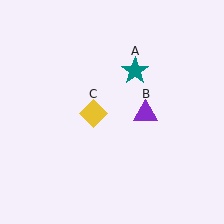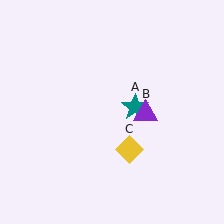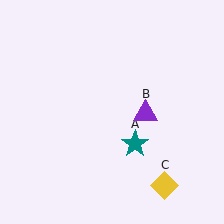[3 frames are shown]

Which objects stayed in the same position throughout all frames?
Purple triangle (object B) remained stationary.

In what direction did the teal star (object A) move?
The teal star (object A) moved down.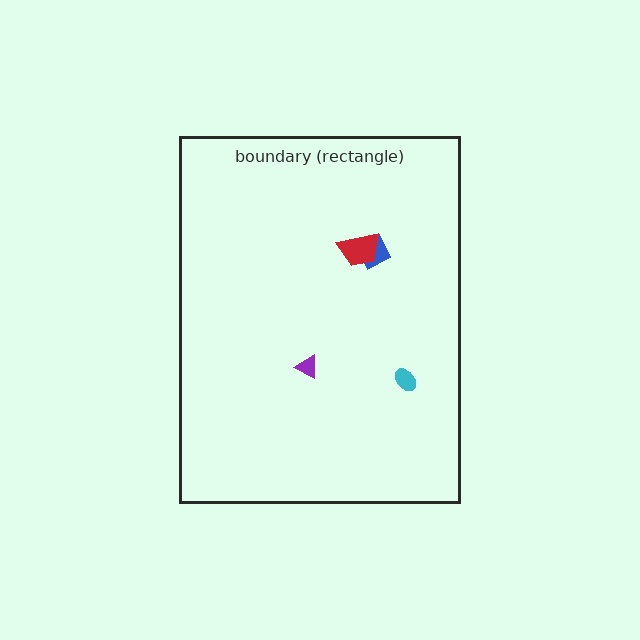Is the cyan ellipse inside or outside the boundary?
Inside.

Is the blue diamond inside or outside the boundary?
Inside.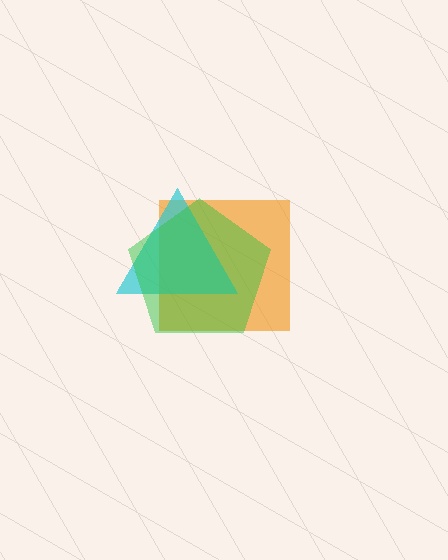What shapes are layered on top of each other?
The layered shapes are: an orange square, a cyan triangle, a green pentagon.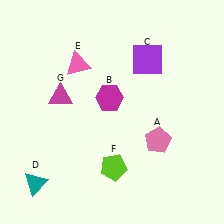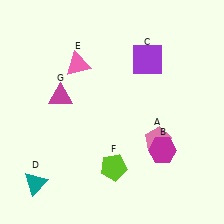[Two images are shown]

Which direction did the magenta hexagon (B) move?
The magenta hexagon (B) moved right.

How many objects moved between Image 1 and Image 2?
1 object moved between the two images.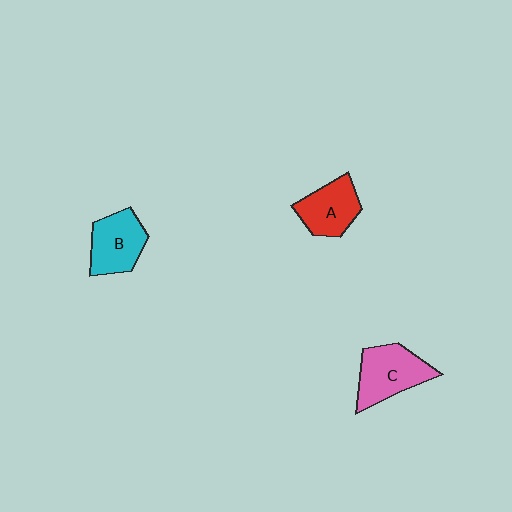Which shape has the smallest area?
Shape A (red).